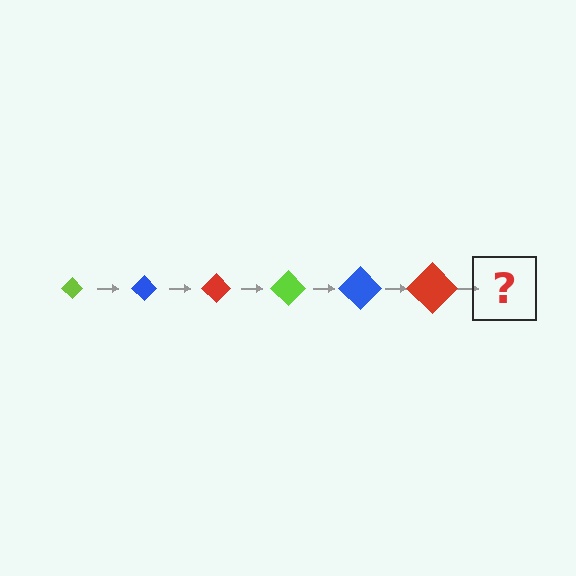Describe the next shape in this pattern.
It should be a lime diamond, larger than the previous one.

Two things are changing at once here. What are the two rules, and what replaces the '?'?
The two rules are that the diamond grows larger each step and the color cycles through lime, blue, and red. The '?' should be a lime diamond, larger than the previous one.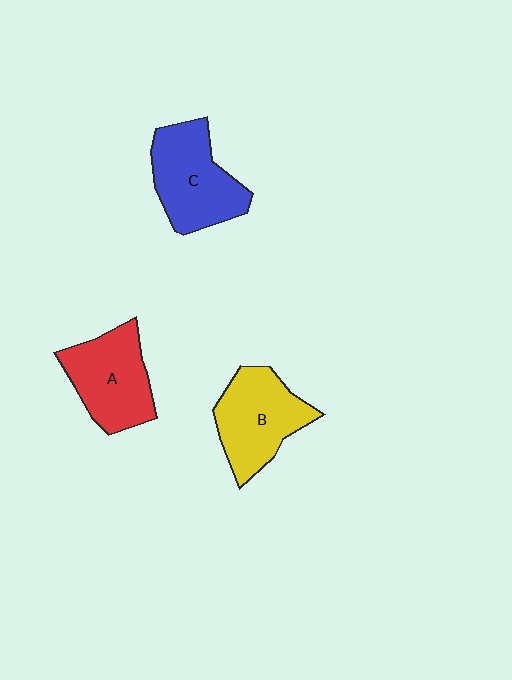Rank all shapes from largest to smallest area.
From largest to smallest: C (blue), B (yellow), A (red).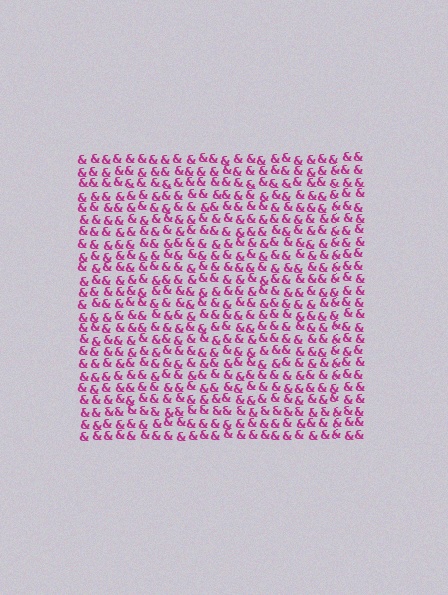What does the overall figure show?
The overall figure shows a square.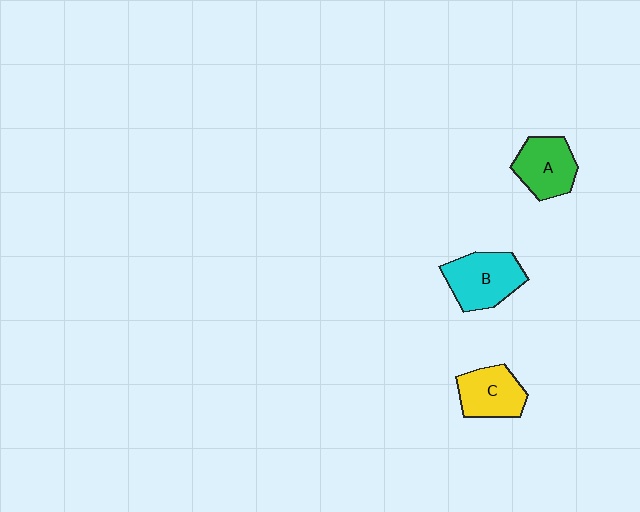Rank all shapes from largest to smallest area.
From largest to smallest: B (cyan), A (green), C (yellow).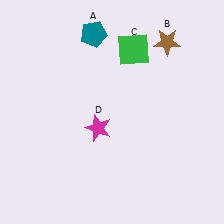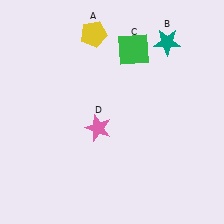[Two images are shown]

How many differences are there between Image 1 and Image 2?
There are 3 differences between the two images.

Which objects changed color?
A changed from teal to yellow. B changed from brown to teal. D changed from magenta to pink.